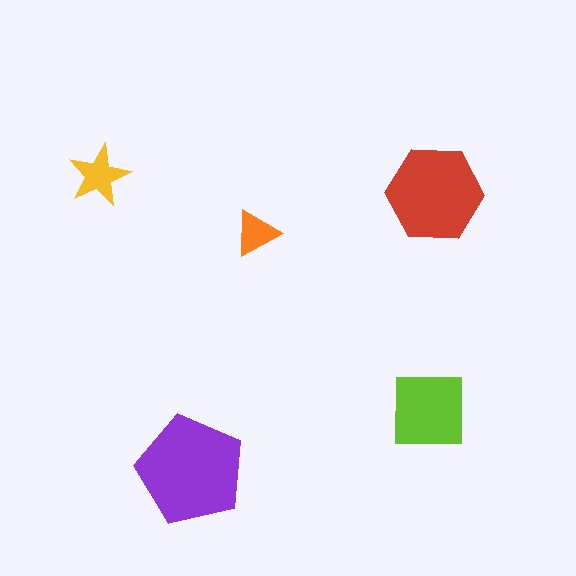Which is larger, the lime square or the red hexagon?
The red hexagon.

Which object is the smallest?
The orange triangle.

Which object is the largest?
The purple pentagon.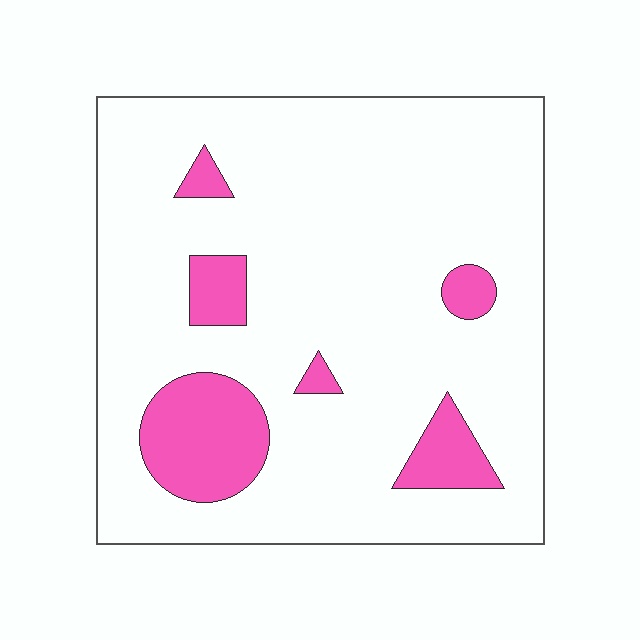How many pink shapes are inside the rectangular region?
6.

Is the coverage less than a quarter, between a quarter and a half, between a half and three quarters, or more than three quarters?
Less than a quarter.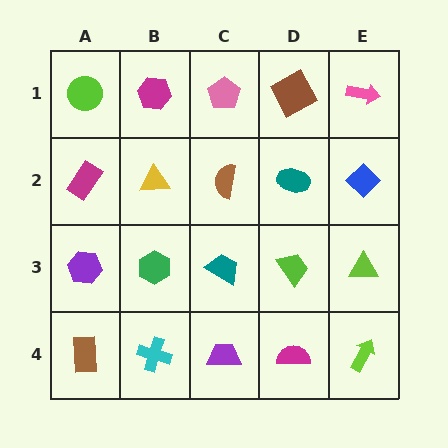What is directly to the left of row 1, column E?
A brown square.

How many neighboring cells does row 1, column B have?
3.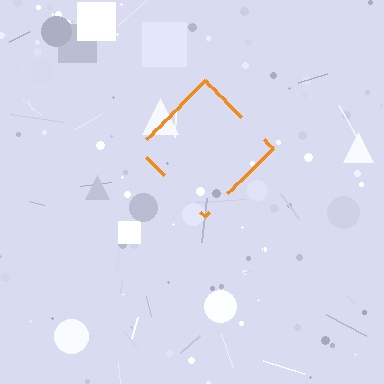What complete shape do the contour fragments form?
The contour fragments form a diamond.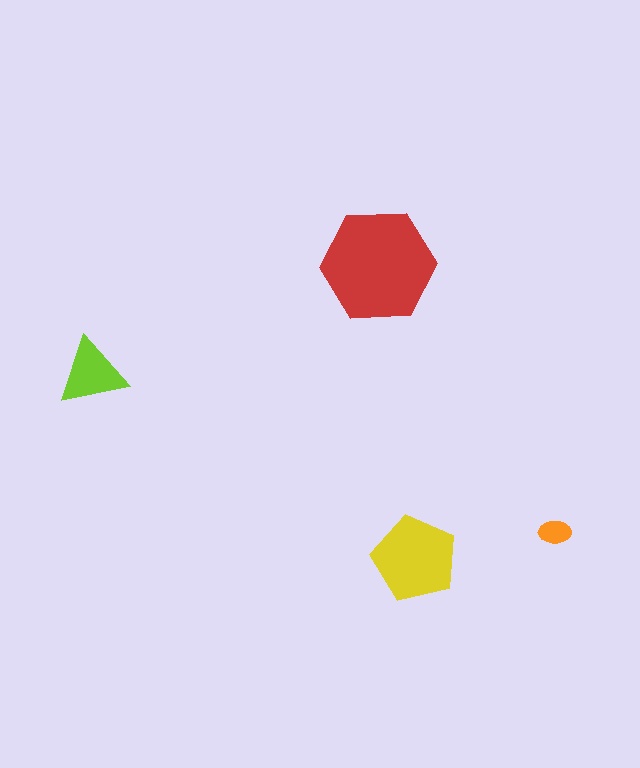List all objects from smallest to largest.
The orange ellipse, the lime triangle, the yellow pentagon, the red hexagon.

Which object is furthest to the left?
The lime triangle is leftmost.